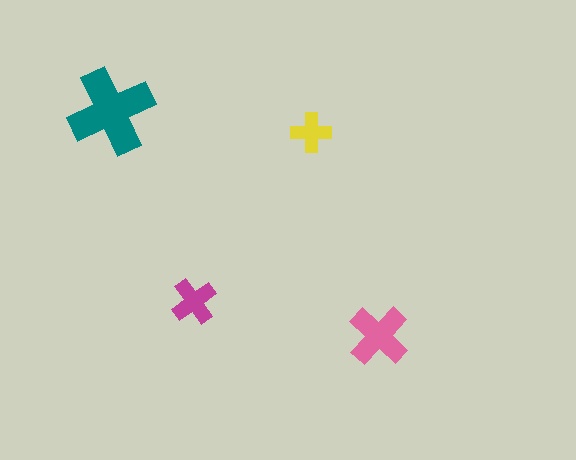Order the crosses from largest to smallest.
the teal one, the pink one, the magenta one, the yellow one.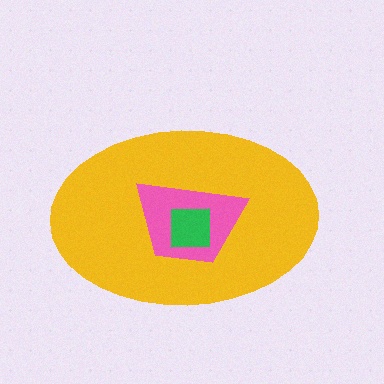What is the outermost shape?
The yellow ellipse.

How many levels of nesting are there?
3.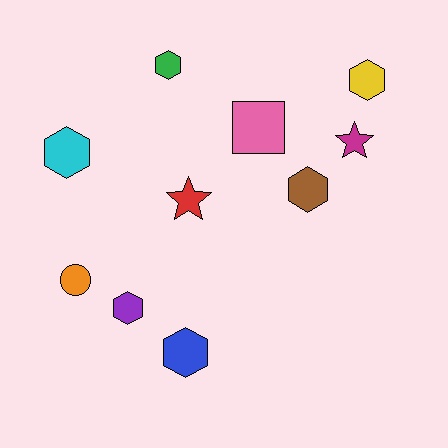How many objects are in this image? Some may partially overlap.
There are 10 objects.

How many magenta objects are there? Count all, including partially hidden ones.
There is 1 magenta object.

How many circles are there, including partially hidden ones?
There is 1 circle.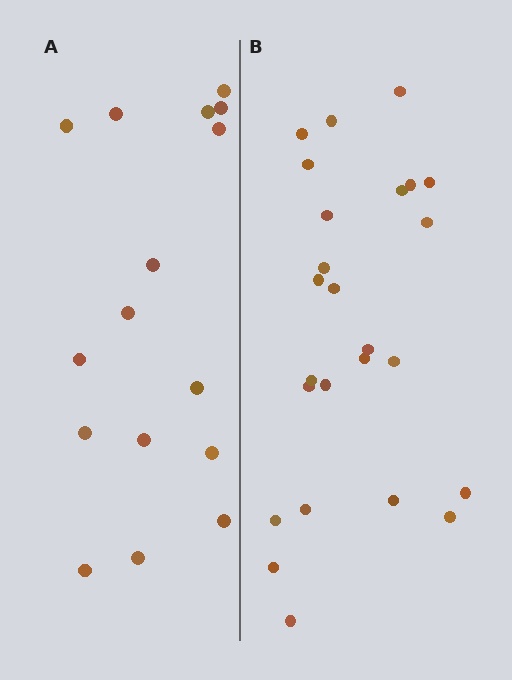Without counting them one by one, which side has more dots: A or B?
Region B (the right region) has more dots.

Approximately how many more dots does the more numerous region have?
Region B has roughly 8 or so more dots than region A.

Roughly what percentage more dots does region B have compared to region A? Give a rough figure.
About 55% more.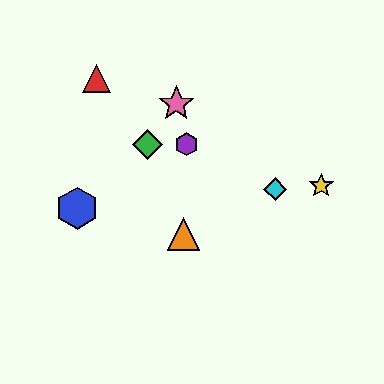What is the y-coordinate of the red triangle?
The red triangle is at y≈79.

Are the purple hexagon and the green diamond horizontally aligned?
Yes, both are at y≈144.